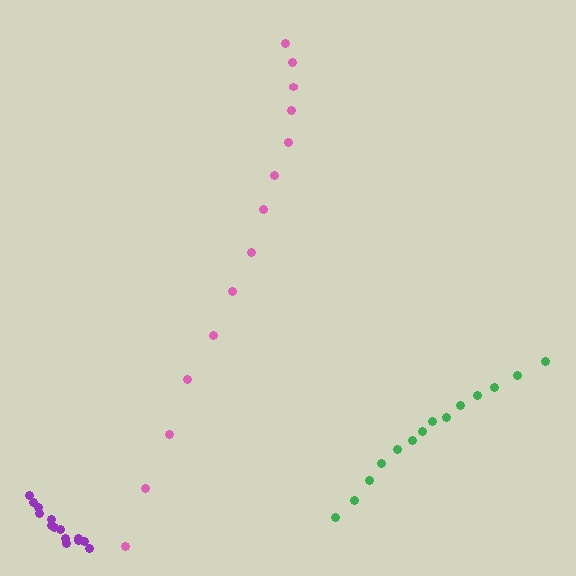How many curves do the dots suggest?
There are 3 distinct paths.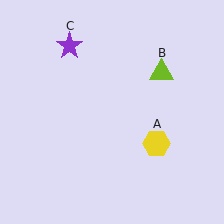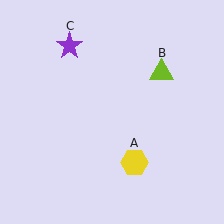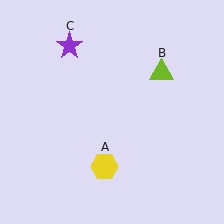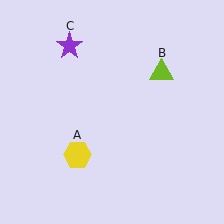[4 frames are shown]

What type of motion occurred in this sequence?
The yellow hexagon (object A) rotated clockwise around the center of the scene.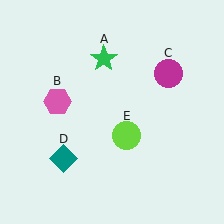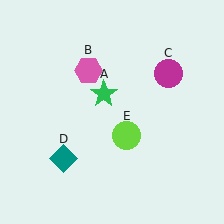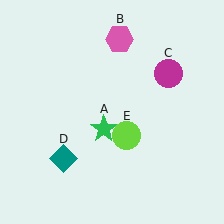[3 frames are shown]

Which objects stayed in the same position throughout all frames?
Magenta circle (object C) and teal diamond (object D) and lime circle (object E) remained stationary.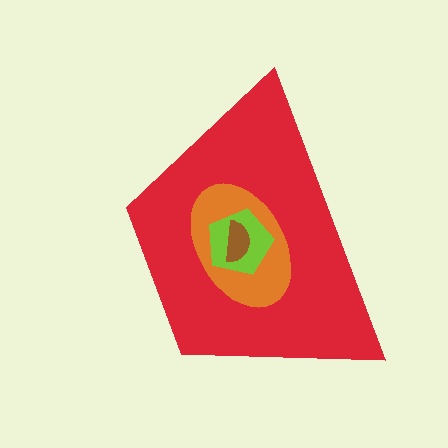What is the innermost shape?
The brown semicircle.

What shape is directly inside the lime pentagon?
The brown semicircle.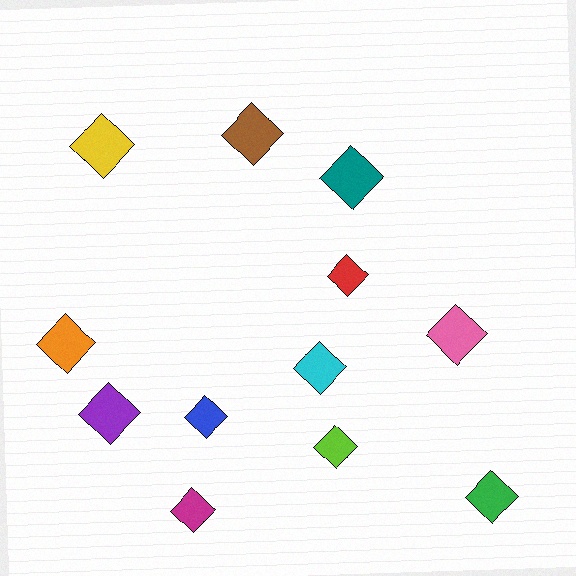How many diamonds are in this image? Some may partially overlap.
There are 12 diamonds.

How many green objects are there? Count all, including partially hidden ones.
There is 1 green object.